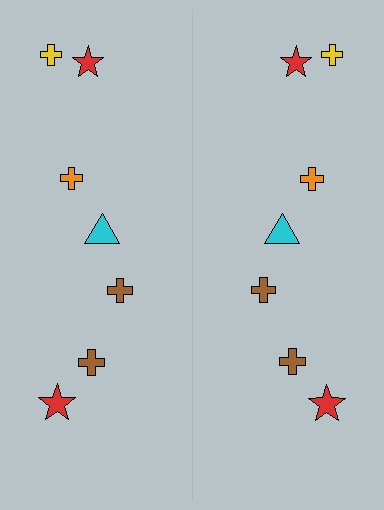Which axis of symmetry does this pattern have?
The pattern has a vertical axis of symmetry running through the center of the image.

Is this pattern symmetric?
Yes, this pattern has bilateral (reflection) symmetry.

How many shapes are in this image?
There are 14 shapes in this image.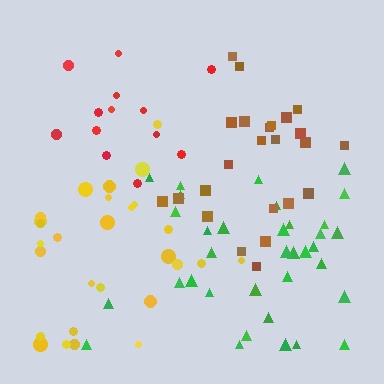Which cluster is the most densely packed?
Brown.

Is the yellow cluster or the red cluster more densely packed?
Yellow.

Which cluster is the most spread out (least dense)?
Red.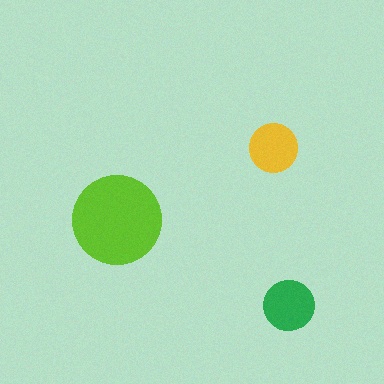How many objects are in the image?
There are 3 objects in the image.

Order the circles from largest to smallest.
the lime one, the green one, the yellow one.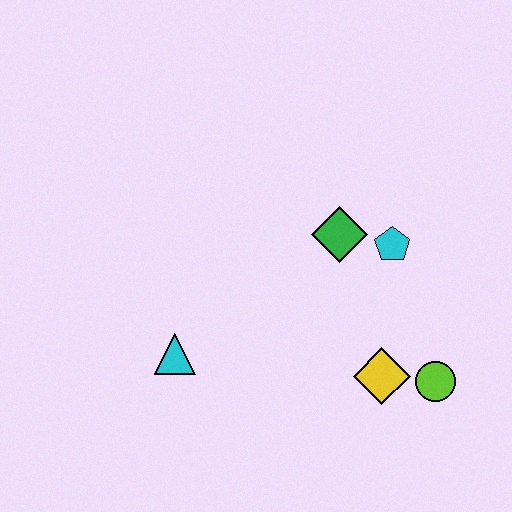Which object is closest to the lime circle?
The yellow diamond is closest to the lime circle.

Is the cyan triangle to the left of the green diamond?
Yes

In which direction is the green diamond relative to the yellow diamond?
The green diamond is above the yellow diamond.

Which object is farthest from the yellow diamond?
The cyan triangle is farthest from the yellow diamond.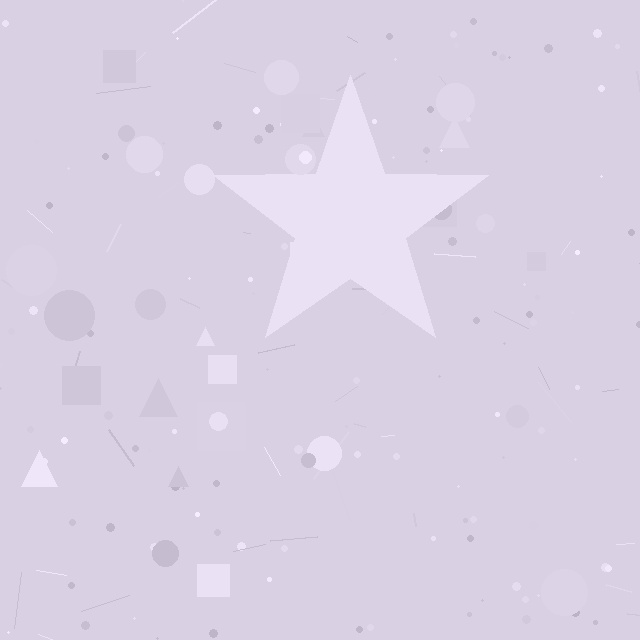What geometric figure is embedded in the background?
A star is embedded in the background.